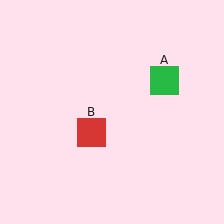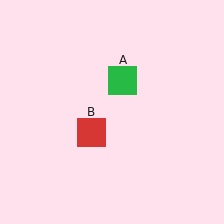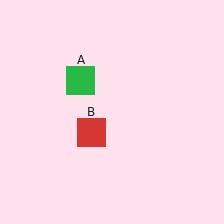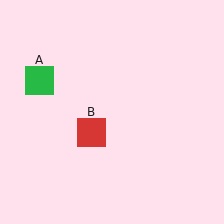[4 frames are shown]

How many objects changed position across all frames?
1 object changed position: green square (object A).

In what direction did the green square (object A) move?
The green square (object A) moved left.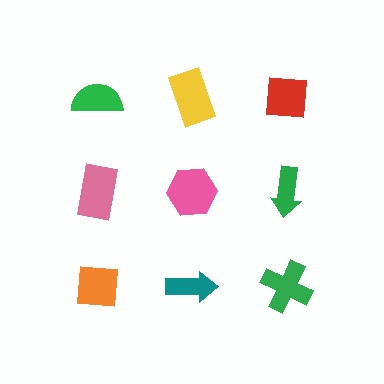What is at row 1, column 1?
A green semicircle.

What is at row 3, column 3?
A green cross.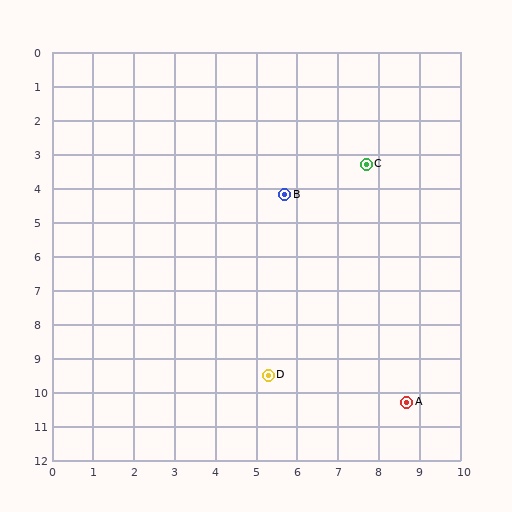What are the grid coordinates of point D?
Point D is at approximately (5.3, 9.5).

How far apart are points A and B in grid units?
Points A and B are about 6.8 grid units apart.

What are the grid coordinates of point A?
Point A is at approximately (8.7, 10.3).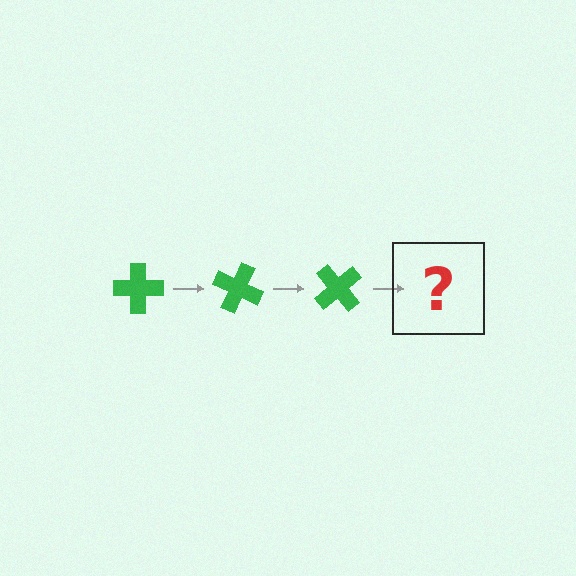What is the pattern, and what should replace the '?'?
The pattern is that the cross rotates 25 degrees each step. The '?' should be a green cross rotated 75 degrees.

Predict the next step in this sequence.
The next step is a green cross rotated 75 degrees.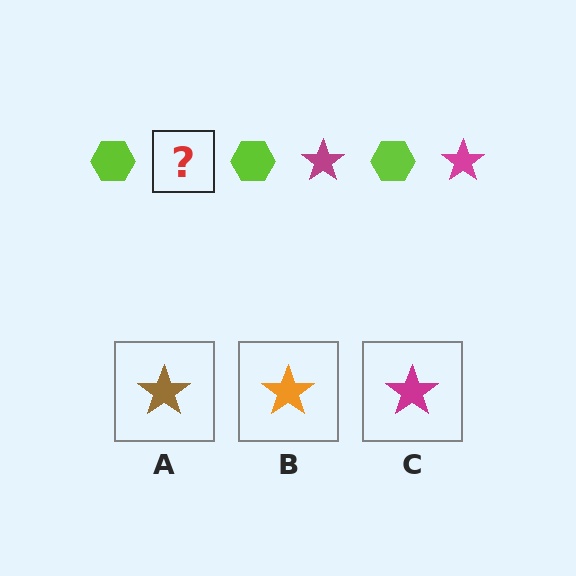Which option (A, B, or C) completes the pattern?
C.